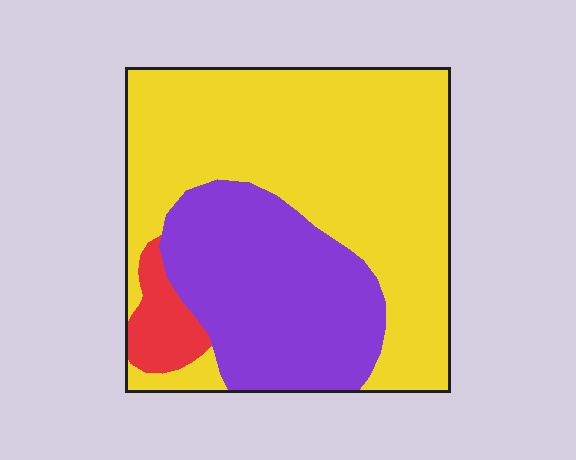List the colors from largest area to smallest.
From largest to smallest: yellow, purple, red.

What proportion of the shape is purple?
Purple takes up between a quarter and a half of the shape.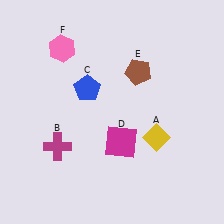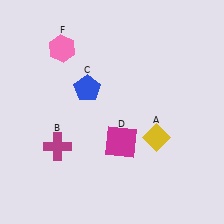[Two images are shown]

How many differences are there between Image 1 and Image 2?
There is 1 difference between the two images.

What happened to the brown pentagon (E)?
The brown pentagon (E) was removed in Image 2. It was in the top-right area of Image 1.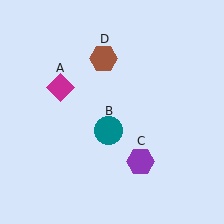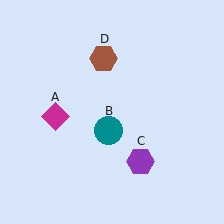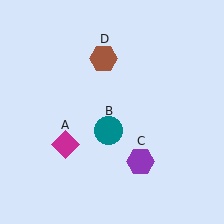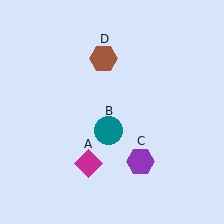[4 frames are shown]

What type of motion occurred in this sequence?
The magenta diamond (object A) rotated counterclockwise around the center of the scene.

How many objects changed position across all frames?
1 object changed position: magenta diamond (object A).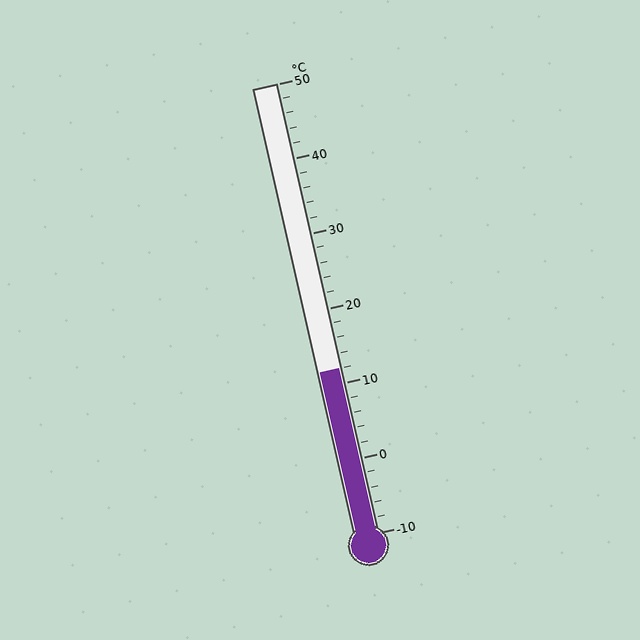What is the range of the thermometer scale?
The thermometer scale ranges from -10°C to 50°C.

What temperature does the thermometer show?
The thermometer shows approximately 12°C.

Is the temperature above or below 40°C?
The temperature is below 40°C.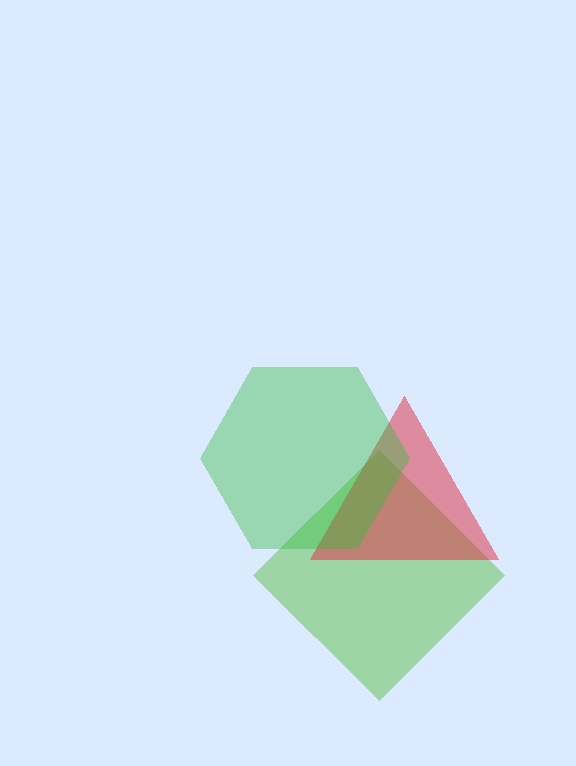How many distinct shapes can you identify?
There are 3 distinct shapes: a lime diamond, a red triangle, a green hexagon.